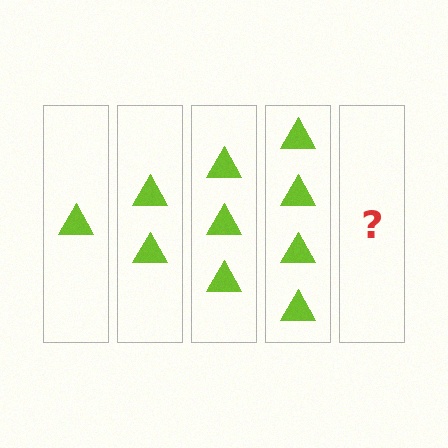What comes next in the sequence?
The next element should be 5 triangles.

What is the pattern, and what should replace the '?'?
The pattern is that each step adds one more triangle. The '?' should be 5 triangles.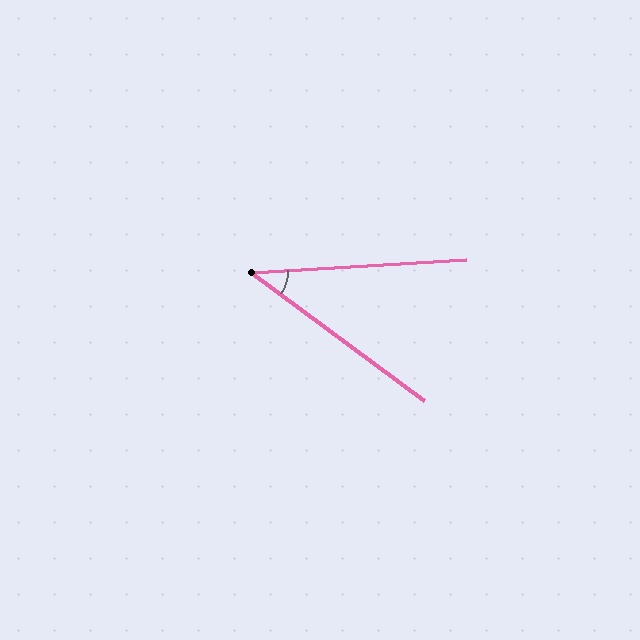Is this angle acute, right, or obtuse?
It is acute.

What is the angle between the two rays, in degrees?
Approximately 40 degrees.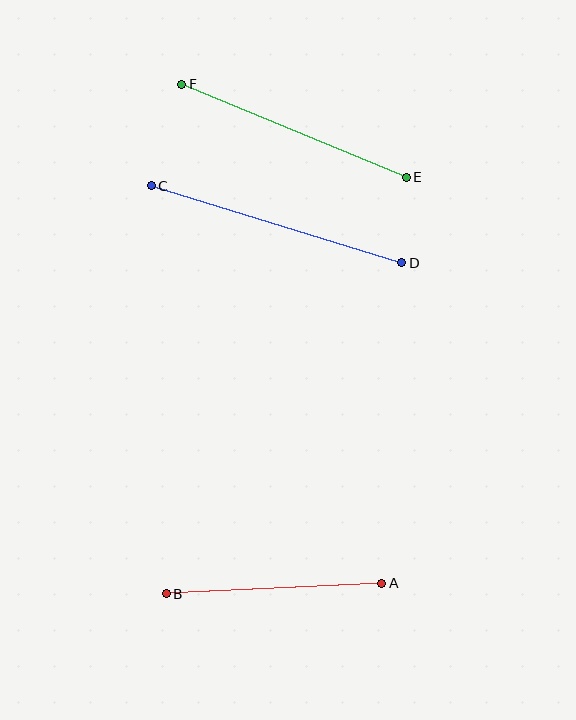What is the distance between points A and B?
The distance is approximately 216 pixels.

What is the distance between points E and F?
The distance is approximately 243 pixels.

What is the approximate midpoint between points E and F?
The midpoint is at approximately (294, 131) pixels.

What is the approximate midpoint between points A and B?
The midpoint is at approximately (274, 589) pixels.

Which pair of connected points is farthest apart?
Points C and D are farthest apart.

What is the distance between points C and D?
The distance is approximately 263 pixels.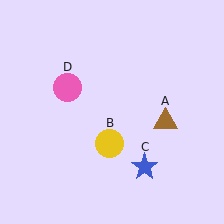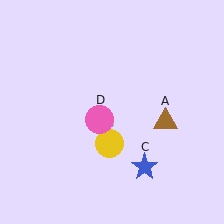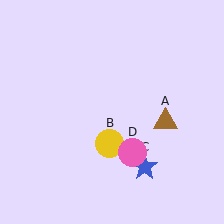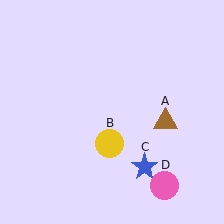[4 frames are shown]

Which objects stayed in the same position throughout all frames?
Brown triangle (object A) and yellow circle (object B) and blue star (object C) remained stationary.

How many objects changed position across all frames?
1 object changed position: pink circle (object D).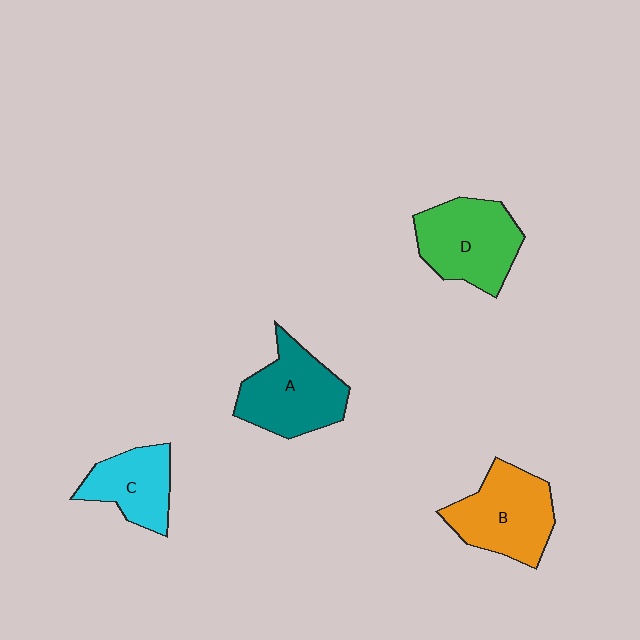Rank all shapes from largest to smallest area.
From largest to smallest: D (green), A (teal), B (orange), C (cyan).